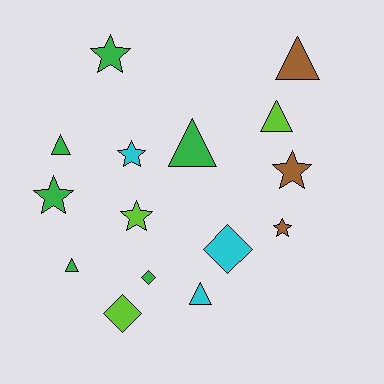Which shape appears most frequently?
Triangle, with 6 objects.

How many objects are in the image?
There are 15 objects.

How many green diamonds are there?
There is 1 green diamond.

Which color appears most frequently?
Green, with 6 objects.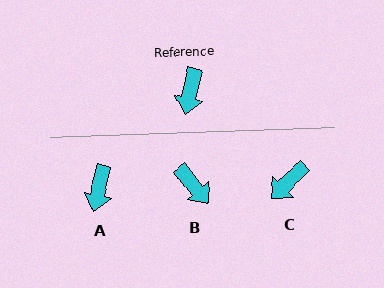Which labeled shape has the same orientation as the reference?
A.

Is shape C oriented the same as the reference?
No, it is off by about 33 degrees.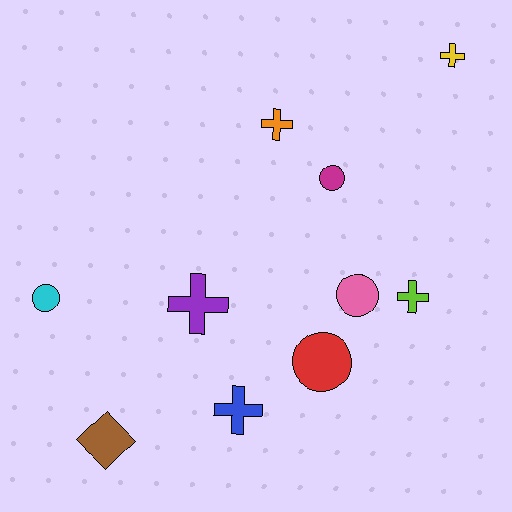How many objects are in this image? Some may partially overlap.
There are 10 objects.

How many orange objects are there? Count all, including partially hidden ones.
There is 1 orange object.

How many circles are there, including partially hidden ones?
There are 4 circles.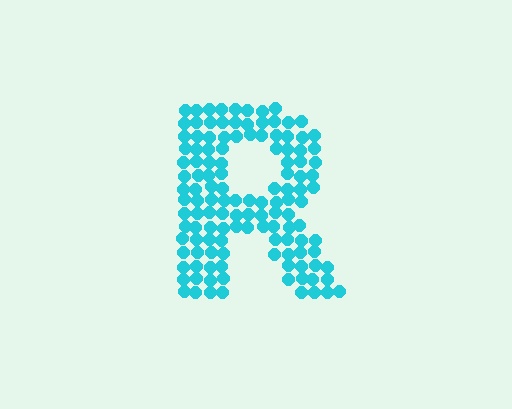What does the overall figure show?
The overall figure shows the letter R.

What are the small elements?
The small elements are circles.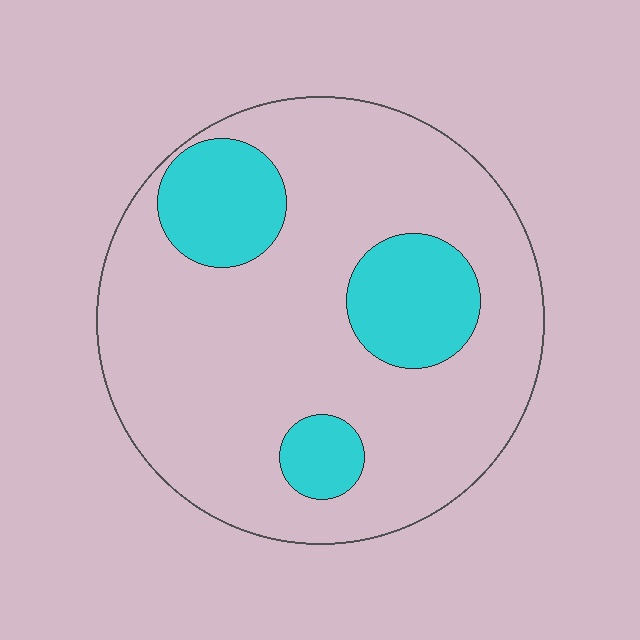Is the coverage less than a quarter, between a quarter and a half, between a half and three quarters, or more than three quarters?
Less than a quarter.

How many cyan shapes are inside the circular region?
3.